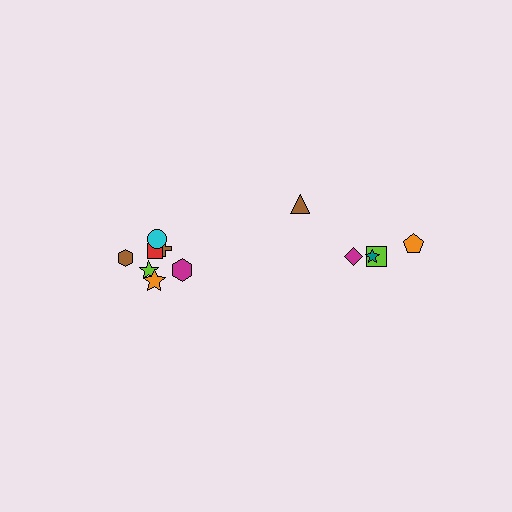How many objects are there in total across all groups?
There are 12 objects.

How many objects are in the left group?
There are 7 objects.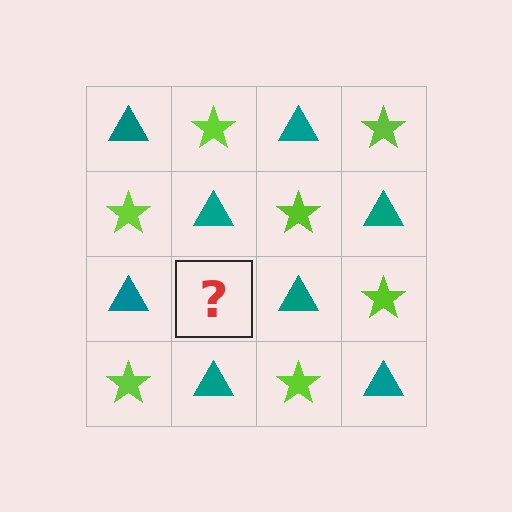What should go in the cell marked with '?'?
The missing cell should contain a lime star.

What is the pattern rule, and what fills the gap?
The rule is that it alternates teal triangle and lime star in a checkerboard pattern. The gap should be filled with a lime star.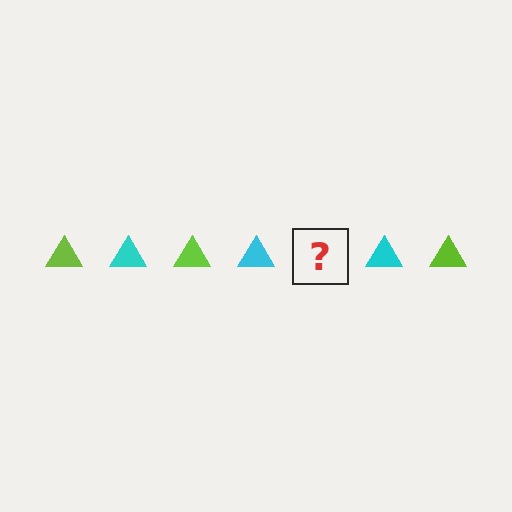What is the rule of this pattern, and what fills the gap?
The rule is that the pattern cycles through lime, cyan triangles. The gap should be filled with a lime triangle.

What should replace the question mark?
The question mark should be replaced with a lime triangle.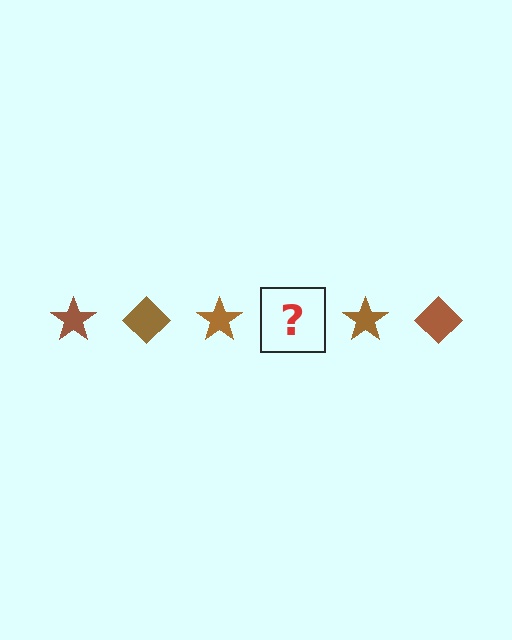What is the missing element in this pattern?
The missing element is a brown diamond.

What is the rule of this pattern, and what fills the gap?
The rule is that the pattern cycles through star, diamond shapes in brown. The gap should be filled with a brown diamond.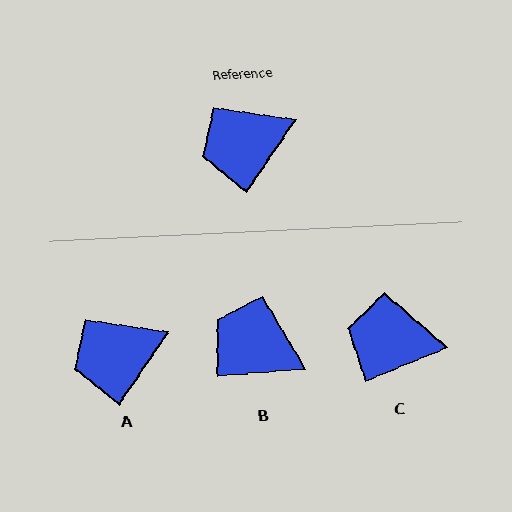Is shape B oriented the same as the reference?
No, it is off by about 51 degrees.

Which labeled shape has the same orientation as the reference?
A.